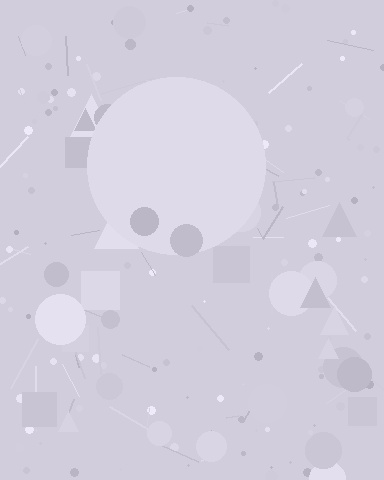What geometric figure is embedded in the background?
A circle is embedded in the background.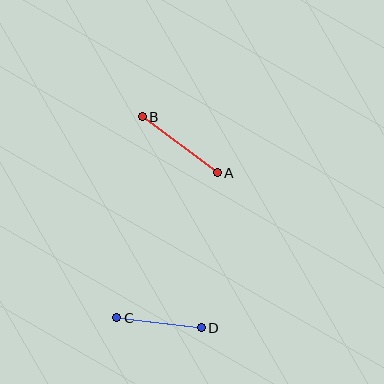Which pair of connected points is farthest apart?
Points A and B are farthest apart.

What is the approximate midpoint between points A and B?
The midpoint is at approximately (180, 145) pixels.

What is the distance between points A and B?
The distance is approximately 94 pixels.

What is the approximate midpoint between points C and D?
The midpoint is at approximately (159, 323) pixels.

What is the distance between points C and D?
The distance is approximately 85 pixels.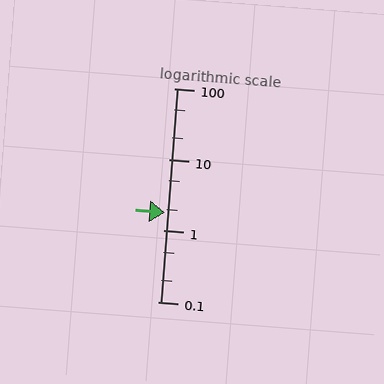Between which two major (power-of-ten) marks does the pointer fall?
The pointer is between 1 and 10.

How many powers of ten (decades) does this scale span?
The scale spans 3 decades, from 0.1 to 100.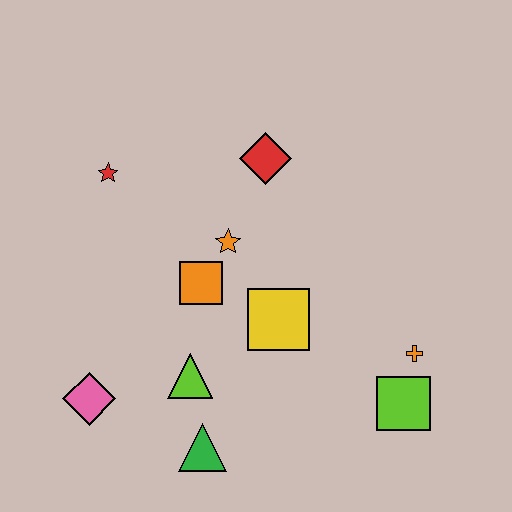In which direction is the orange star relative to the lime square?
The orange star is to the left of the lime square.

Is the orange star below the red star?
Yes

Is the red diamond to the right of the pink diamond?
Yes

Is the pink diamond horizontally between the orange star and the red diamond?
No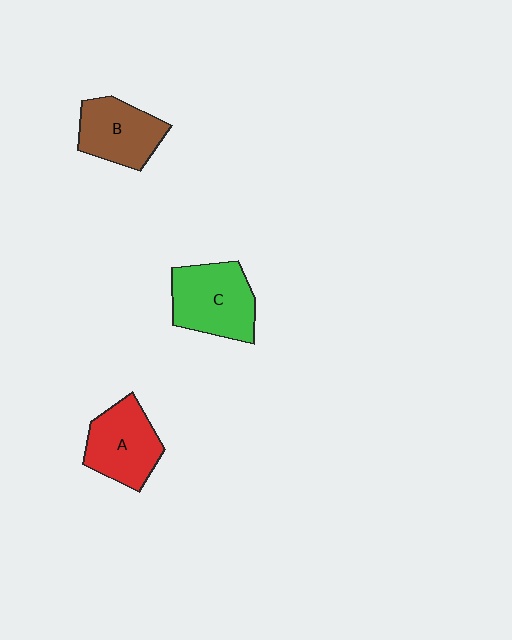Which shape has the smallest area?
Shape B (brown).